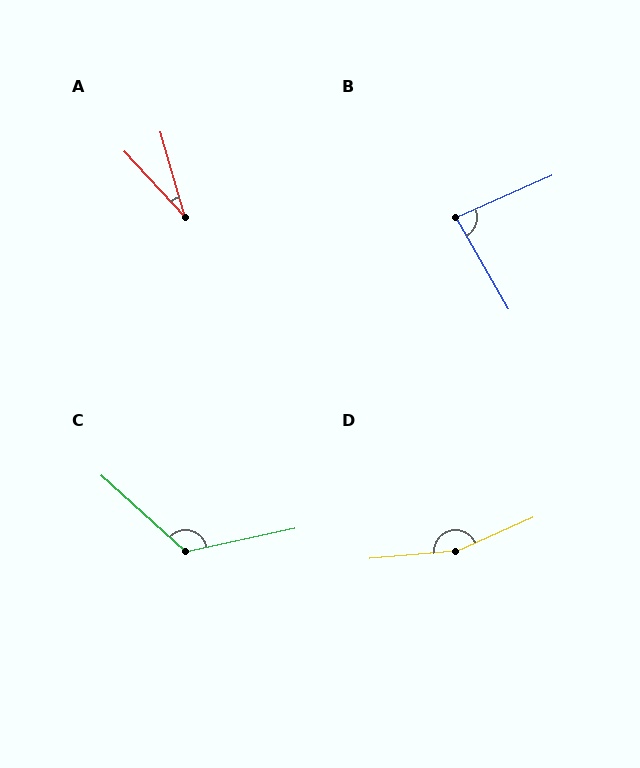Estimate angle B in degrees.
Approximately 84 degrees.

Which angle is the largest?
D, at approximately 161 degrees.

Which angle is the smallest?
A, at approximately 27 degrees.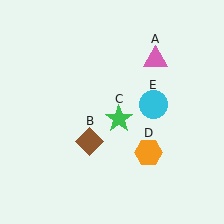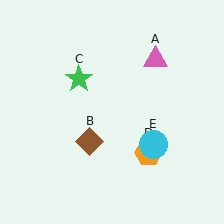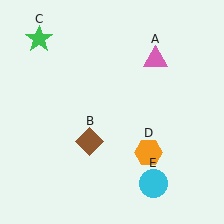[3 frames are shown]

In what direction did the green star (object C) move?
The green star (object C) moved up and to the left.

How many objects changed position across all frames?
2 objects changed position: green star (object C), cyan circle (object E).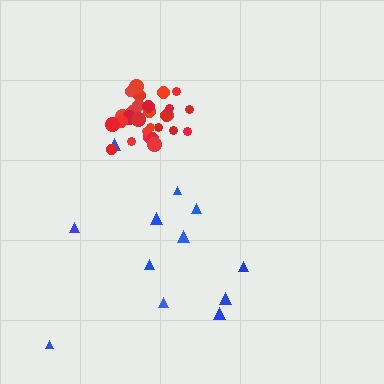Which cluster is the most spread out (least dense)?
Blue.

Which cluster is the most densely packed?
Red.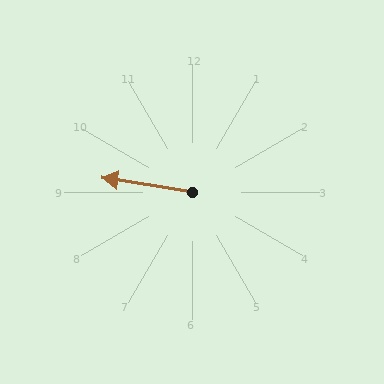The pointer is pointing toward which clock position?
Roughly 9 o'clock.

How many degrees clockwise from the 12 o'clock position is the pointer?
Approximately 279 degrees.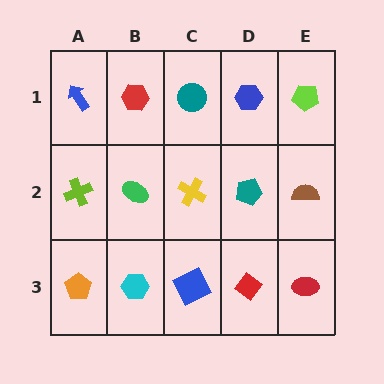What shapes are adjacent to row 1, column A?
A lime cross (row 2, column A), a red hexagon (row 1, column B).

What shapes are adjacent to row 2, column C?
A teal circle (row 1, column C), a blue square (row 3, column C), a green ellipse (row 2, column B), a teal pentagon (row 2, column D).